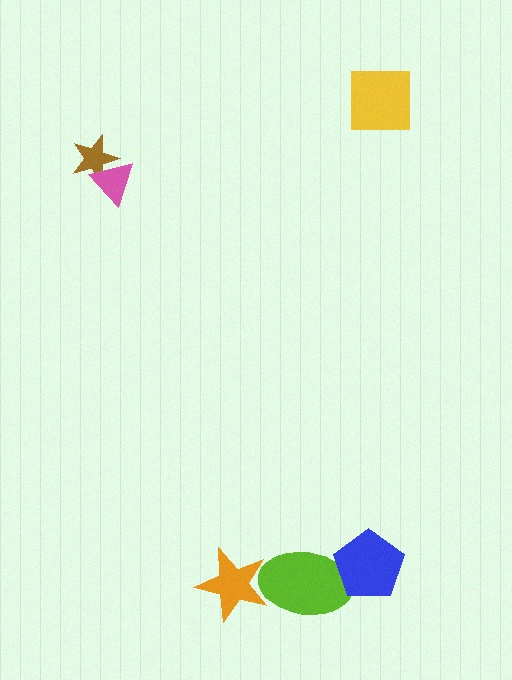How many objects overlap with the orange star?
1 object overlaps with the orange star.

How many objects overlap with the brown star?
1 object overlaps with the brown star.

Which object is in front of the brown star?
The pink triangle is in front of the brown star.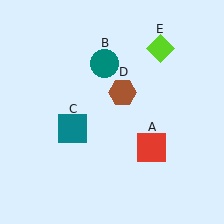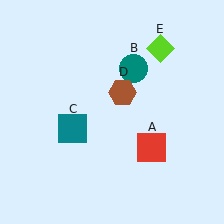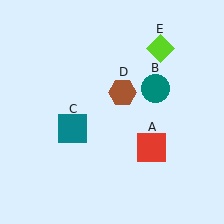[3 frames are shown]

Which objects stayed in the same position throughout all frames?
Red square (object A) and teal square (object C) and brown hexagon (object D) and lime diamond (object E) remained stationary.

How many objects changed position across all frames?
1 object changed position: teal circle (object B).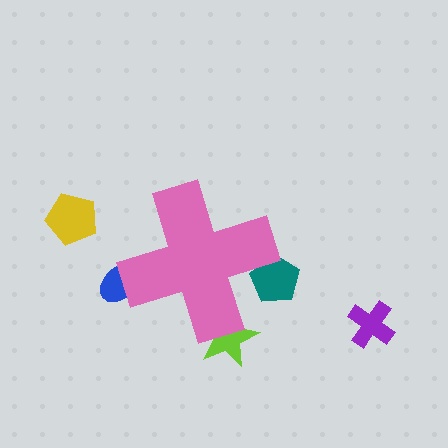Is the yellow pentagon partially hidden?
No, the yellow pentagon is fully visible.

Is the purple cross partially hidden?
No, the purple cross is fully visible.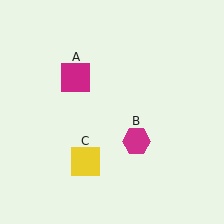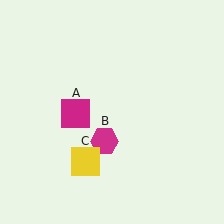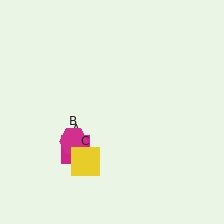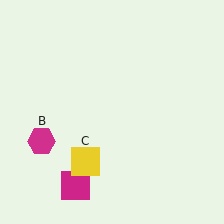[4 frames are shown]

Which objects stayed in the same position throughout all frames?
Yellow square (object C) remained stationary.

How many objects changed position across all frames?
2 objects changed position: magenta square (object A), magenta hexagon (object B).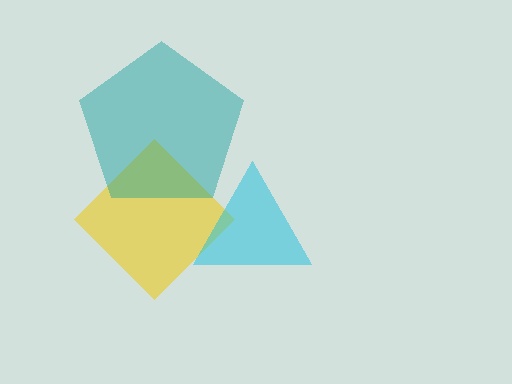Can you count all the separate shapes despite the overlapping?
Yes, there are 3 separate shapes.